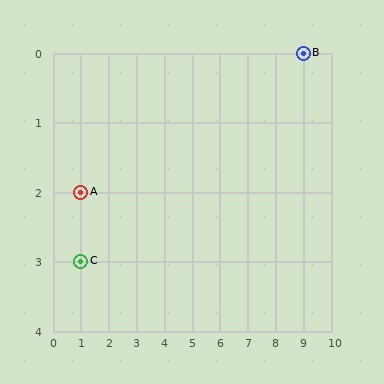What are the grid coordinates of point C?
Point C is at grid coordinates (1, 3).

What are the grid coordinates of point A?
Point A is at grid coordinates (1, 2).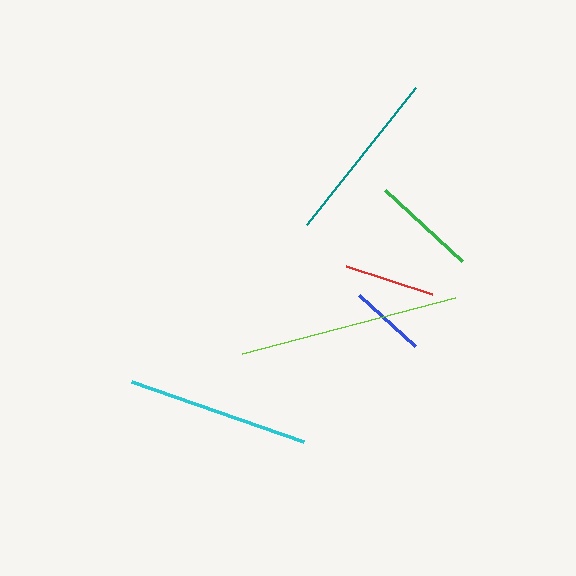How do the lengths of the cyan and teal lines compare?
The cyan and teal lines are approximately the same length.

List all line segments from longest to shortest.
From longest to shortest: lime, cyan, teal, green, red, blue.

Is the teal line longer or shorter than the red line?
The teal line is longer than the red line.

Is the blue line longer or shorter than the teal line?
The teal line is longer than the blue line.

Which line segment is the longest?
The lime line is the longest at approximately 220 pixels.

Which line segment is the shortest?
The blue line is the shortest at approximately 75 pixels.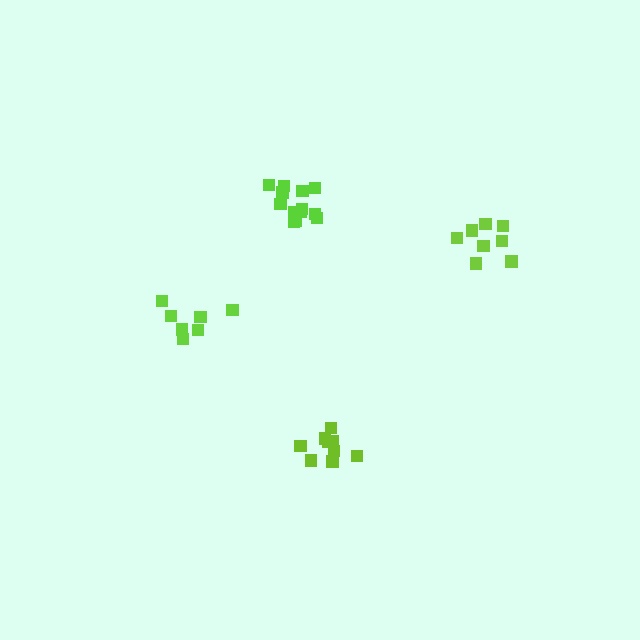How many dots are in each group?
Group 1: 7 dots, Group 2: 13 dots, Group 3: 9 dots, Group 4: 8 dots (37 total).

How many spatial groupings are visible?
There are 4 spatial groupings.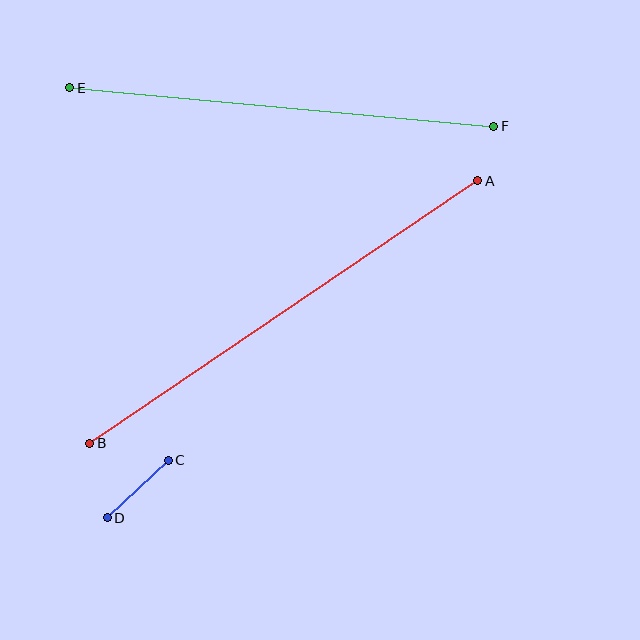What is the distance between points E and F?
The distance is approximately 426 pixels.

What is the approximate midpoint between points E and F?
The midpoint is at approximately (282, 107) pixels.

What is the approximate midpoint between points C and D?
The midpoint is at approximately (138, 489) pixels.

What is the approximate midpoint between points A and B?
The midpoint is at approximately (284, 312) pixels.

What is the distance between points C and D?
The distance is approximately 84 pixels.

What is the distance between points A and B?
The distance is approximately 468 pixels.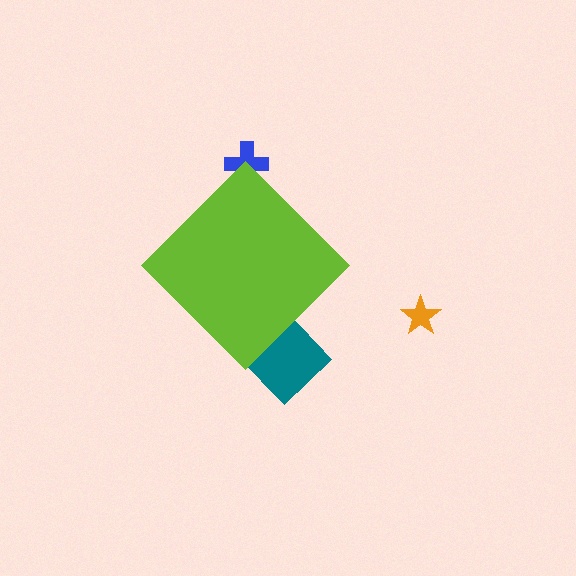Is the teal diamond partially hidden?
Yes, the teal diamond is partially hidden behind the lime diamond.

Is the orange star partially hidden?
No, the orange star is fully visible.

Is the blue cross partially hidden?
Yes, the blue cross is partially hidden behind the lime diamond.